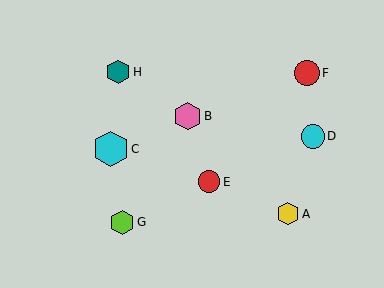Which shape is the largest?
The cyan hexagon (labeled C) is the largest.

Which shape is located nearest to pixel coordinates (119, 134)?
The cyan hexagon (labeled C) at (111, 149) is nearest to that location.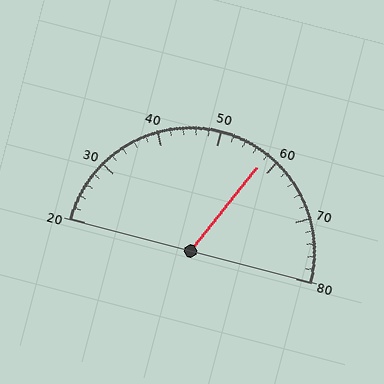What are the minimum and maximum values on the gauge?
The gauge ranges from 20 to 80.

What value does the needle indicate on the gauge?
The needle indicates approximately 58.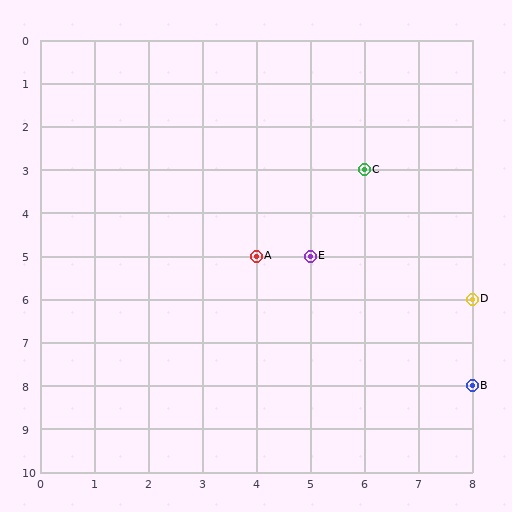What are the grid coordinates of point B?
Point B is at grid coordinates (8, 8).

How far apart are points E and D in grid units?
Points E and D are 3 columns and 1 row apart (about 3.2 grid units diagonally).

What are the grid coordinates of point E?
Point E is at grid coordinates (5, 5).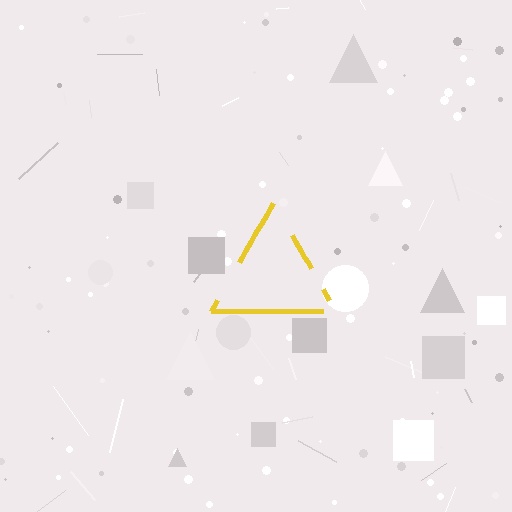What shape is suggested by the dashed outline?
The dashed outline suggests a triangle.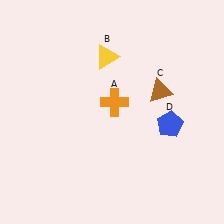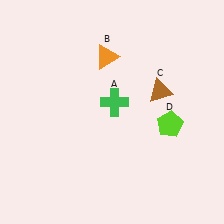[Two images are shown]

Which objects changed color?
A changed from orange to green. B changed from yellow to orange. D changed from blue to lime.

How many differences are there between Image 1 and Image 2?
There are 3 differences between the two images.